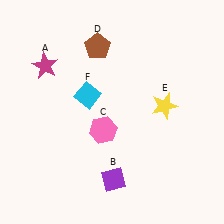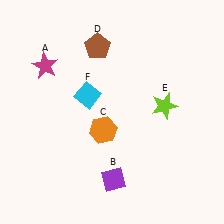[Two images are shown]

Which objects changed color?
C changed from pink to orange. E changed from yellow to lime.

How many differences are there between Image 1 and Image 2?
There are 2 differences between the two images.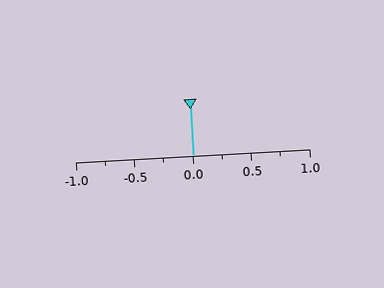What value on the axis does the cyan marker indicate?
The marker indicates approximately 0.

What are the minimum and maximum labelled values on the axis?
The axis runs from -1.0 to 1.0.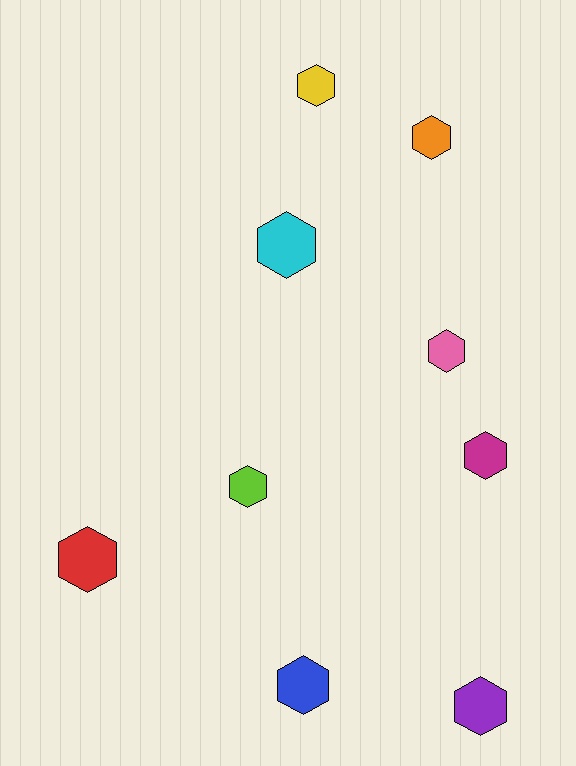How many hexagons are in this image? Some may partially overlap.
There are 9 hexagons.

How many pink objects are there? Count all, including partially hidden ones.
There is 1 pink object.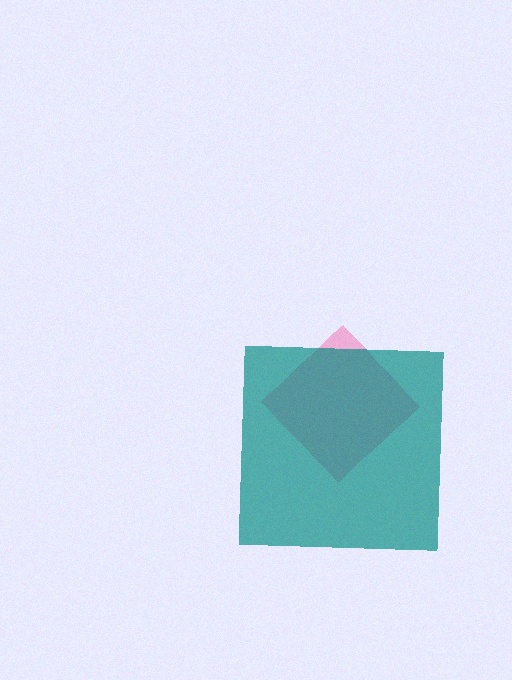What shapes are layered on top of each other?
The layered shapes are: a pink diamond, a teal square.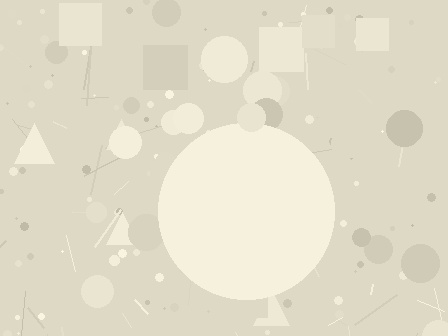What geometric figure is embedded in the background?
A circle is embedded in the background.